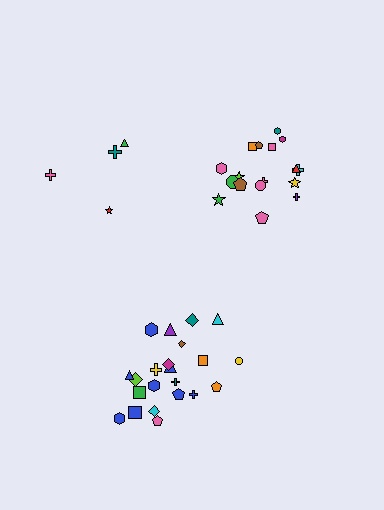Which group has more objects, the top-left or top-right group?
The top-right group.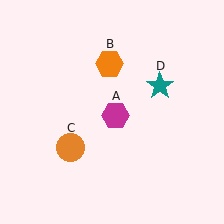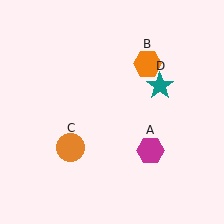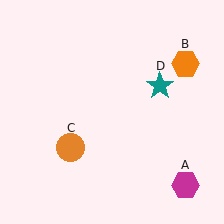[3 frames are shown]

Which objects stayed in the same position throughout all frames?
Orange circle (object C) and teal star (object D) remained stationary.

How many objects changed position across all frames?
2 objects changed position: magenta hexagon (object A), orange hexagon (object B).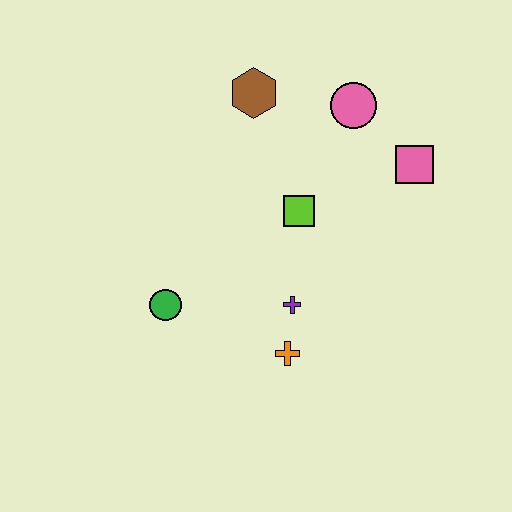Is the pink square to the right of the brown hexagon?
Yes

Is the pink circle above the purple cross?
Yes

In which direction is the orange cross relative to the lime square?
The orange cross is below the lime square.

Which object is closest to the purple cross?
The orange cross is closest to the purple cross.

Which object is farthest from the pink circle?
The green circle is farthest from the pink circle.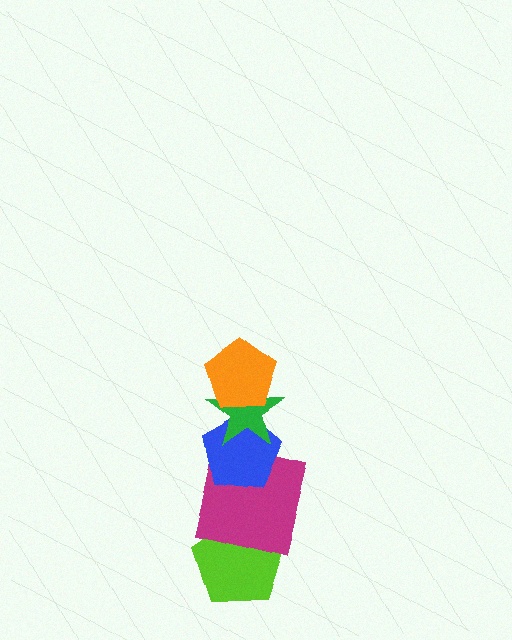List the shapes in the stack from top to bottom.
From top to bottom: the orange pentagon, the green star, the blue pentagon, the magenta square, the lime pentagon.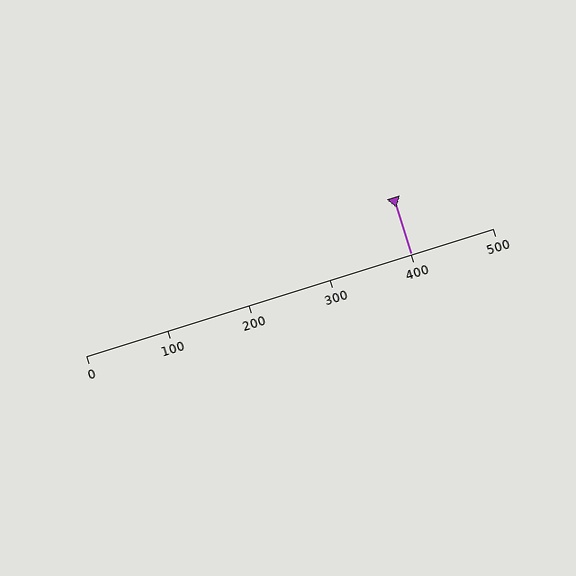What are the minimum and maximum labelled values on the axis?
The axis runs from 0 to 500.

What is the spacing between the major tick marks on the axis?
The major ticks are spaced 100 apart.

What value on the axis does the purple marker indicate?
The marker indicates approximately 400.